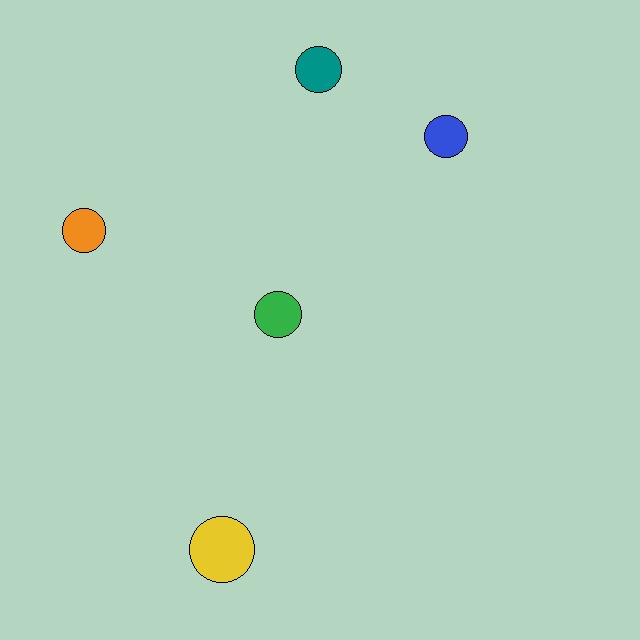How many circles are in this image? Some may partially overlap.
There are 5 circles.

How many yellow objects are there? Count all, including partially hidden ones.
There is 1 yellow object.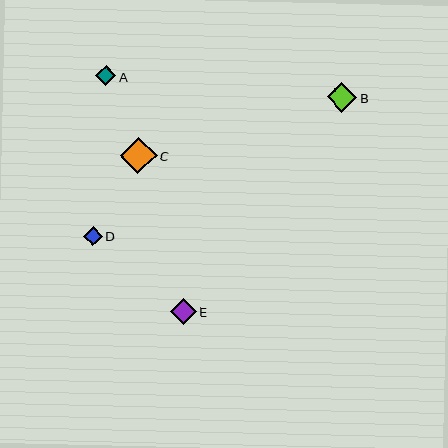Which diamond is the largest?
Diamond C is the largest with a size of approximately 36 pixels.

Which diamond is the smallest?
Diamond D is the smallest with a size of approximately 19 pixels.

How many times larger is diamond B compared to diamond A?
Diamond B is approximately 1.5 times the size of diamond A.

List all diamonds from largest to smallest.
From largest to smallest: C, B, E, A, D.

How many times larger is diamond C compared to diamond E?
Diamond C is approximately 1.4 times the size of diamond E.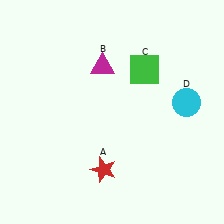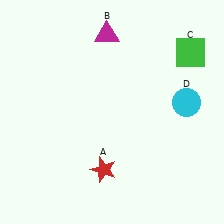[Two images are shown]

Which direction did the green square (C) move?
The green square (C) moved right.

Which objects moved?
The objects that moved are: the magenta triangle (B), the green square (C).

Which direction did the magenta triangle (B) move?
The magenta triangle (B) moved up.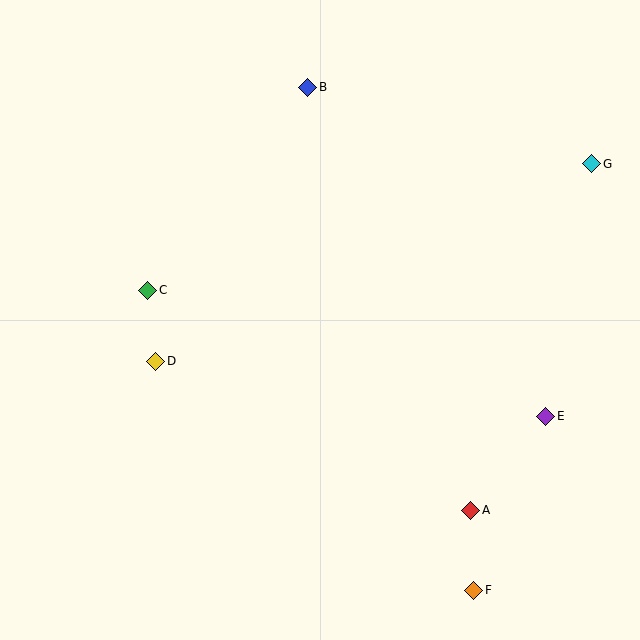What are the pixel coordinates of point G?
Point G is at (592, 164).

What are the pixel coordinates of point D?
Point D is at (156, 361).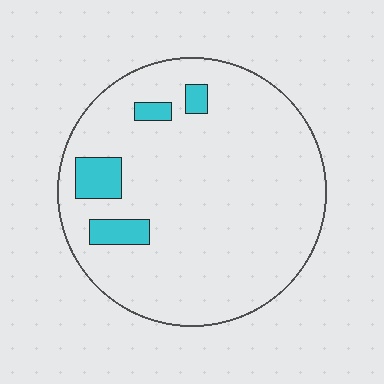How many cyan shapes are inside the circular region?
4.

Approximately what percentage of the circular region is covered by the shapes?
Approximately 10%.